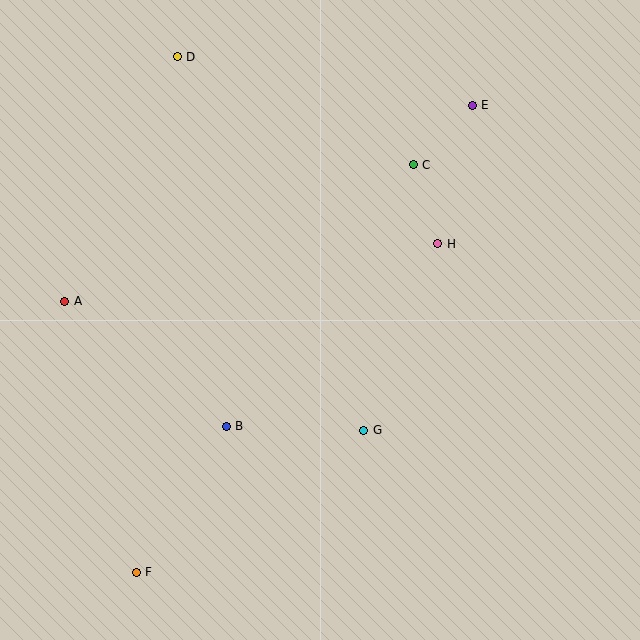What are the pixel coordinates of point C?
Point C is at (413, 165).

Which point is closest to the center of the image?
Point G at (364, 430) is closest to the center.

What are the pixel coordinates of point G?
Point G is at (364, 430).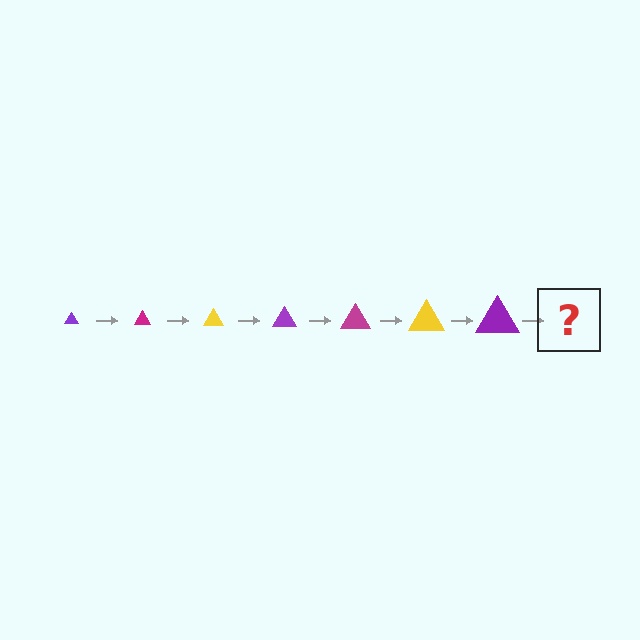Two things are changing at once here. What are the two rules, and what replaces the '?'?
The two rules are that the triangle grows larger each step and the color cycles through purple, magenta, and yellow. The '?' should be a magenta triangle, larger than the previous one.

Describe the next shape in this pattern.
It should be a magenta triangle, larger than the previous one.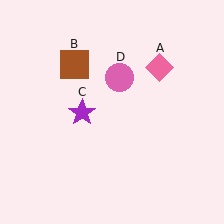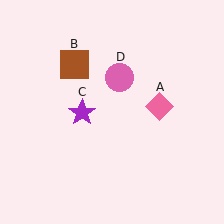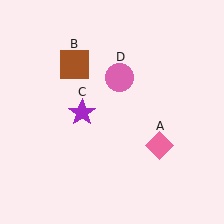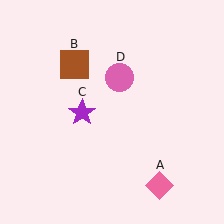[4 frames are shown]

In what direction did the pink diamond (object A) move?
The pink diamond (object A) moved down.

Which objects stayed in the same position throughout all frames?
Brown square (object B) and purple star (object C) and pink circle (object D) remained stationary.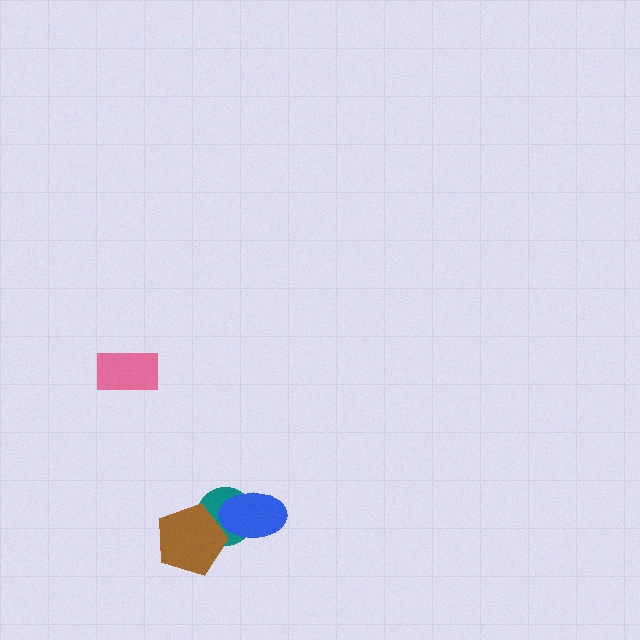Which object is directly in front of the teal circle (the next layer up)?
The brown pentagon is directly in front of the teal circle.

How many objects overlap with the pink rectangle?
0 objects overlap with the pink rectangle.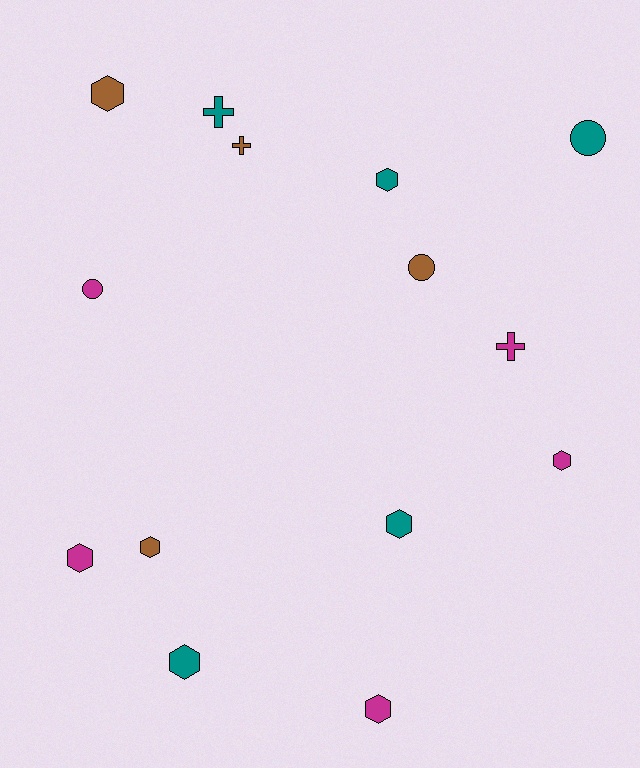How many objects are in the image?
There are 14 objects.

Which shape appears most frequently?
Hexagon, with 8 objects.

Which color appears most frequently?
Teal, with 5 objects.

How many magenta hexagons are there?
There are 3 magenta hexagons.